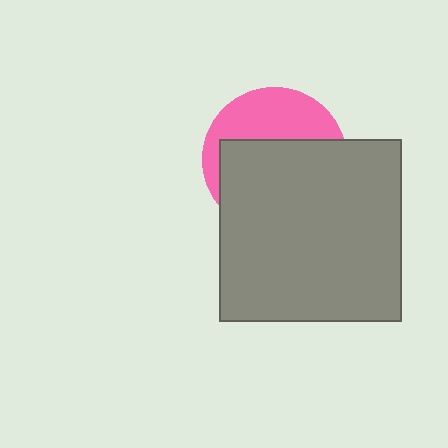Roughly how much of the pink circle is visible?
A small part of it is visible (roughly 38%).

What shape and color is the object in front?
The object in front is a gray square.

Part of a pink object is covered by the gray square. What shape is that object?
It is a circle.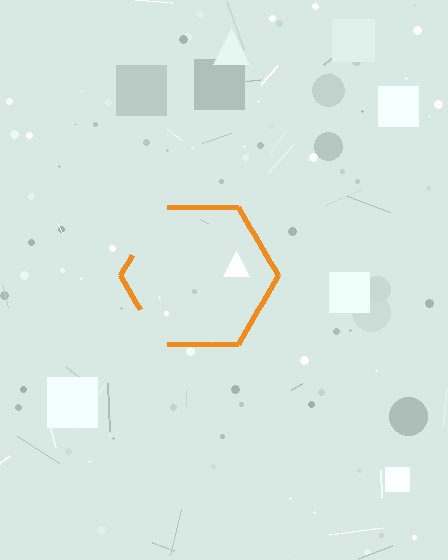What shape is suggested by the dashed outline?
The dashed outline suggests a hexagon.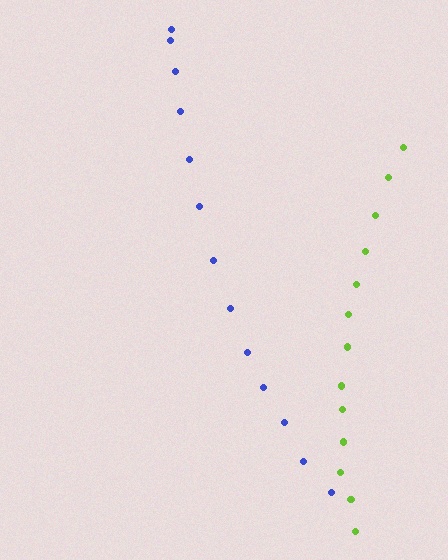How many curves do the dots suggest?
There are 2 distinct paths.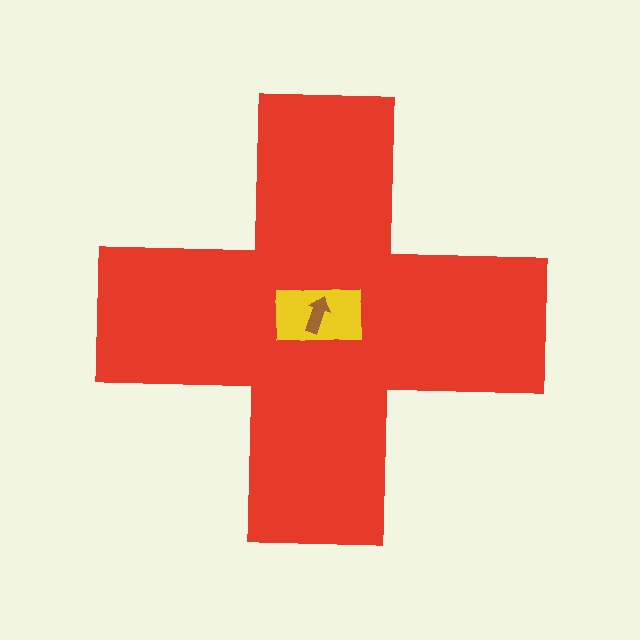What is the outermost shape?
The red cross.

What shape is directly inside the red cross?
The yellow rectangle.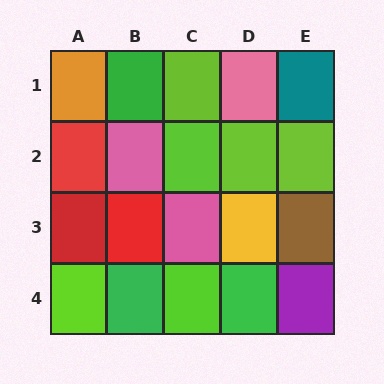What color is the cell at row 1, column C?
Lime.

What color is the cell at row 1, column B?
Green.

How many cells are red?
3 cells are red.